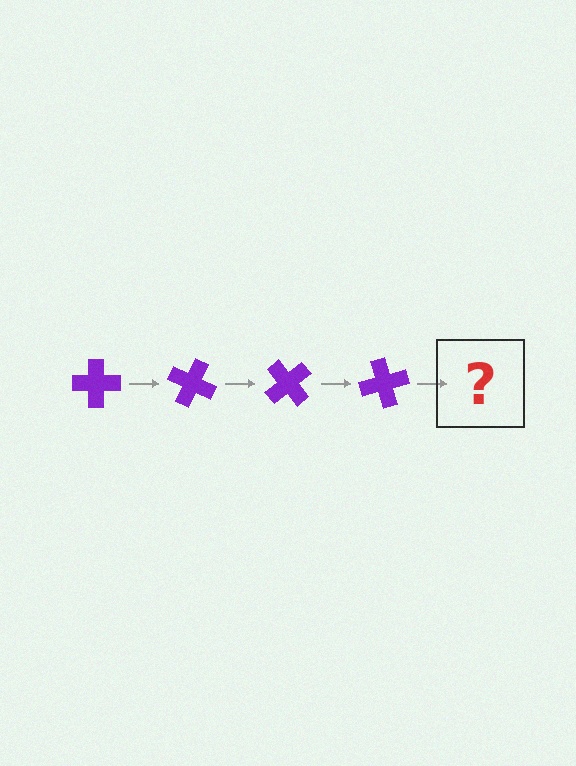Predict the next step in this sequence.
The next step is a purple cross rotated 100 degrees.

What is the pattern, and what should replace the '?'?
The pattern is that the cross rotates 25 degrees each step. The '?' should be a purple cross rotated 100 degrees.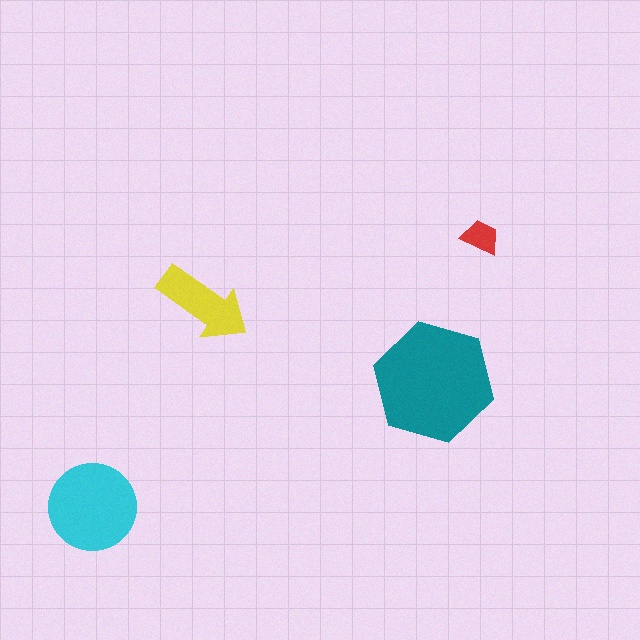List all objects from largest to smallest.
The teal hexagon, the cyan circle, the yellow arrow, the red trapezoid.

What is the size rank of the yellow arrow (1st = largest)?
3rd.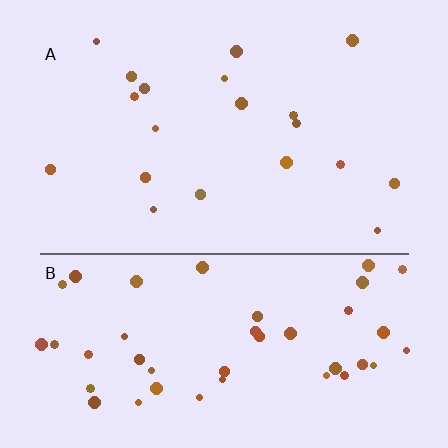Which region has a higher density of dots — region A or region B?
B (the bottom).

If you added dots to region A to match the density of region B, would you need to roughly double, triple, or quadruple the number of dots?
Approximately double.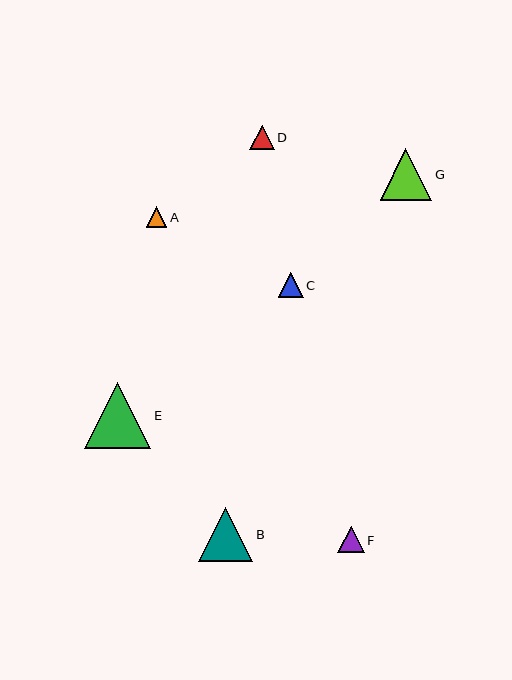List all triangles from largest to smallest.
From largest to smallest: E, B, G, F, C, D, A.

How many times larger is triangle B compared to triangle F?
Triangle B is approximately 2.1 times the size of triangle F.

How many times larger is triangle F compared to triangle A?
Triangle F is approximately 1.3 times the size of triangle A.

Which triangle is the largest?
Triangle E is the largest with a size of approximately 66 pixels.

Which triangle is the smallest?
Triangle A is the smallest with a size of approximately 20 pixels.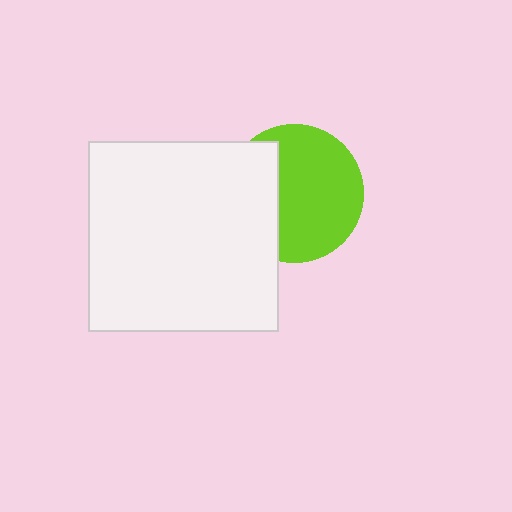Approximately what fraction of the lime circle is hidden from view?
Roughly 34% of the lime circle is hidden behind the white square.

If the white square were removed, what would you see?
You would see the complete lime circle.